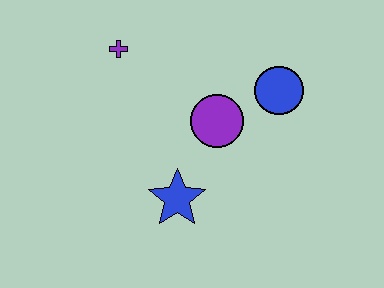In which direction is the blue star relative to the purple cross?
The blue star is below the purple cross.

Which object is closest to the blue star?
The purple circle is closest to the blue star.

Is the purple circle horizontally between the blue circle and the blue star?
Yes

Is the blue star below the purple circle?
Yes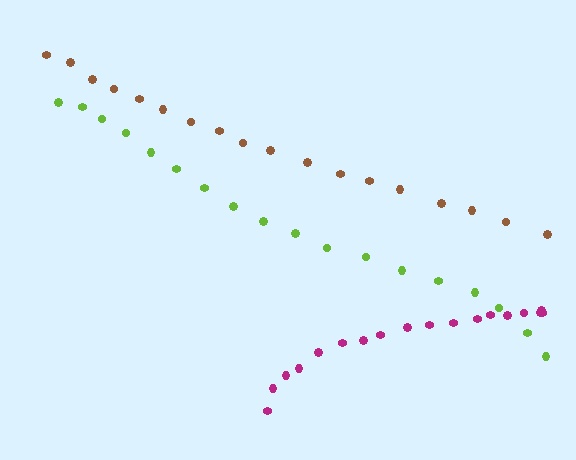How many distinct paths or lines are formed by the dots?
There are 3 distinct paths.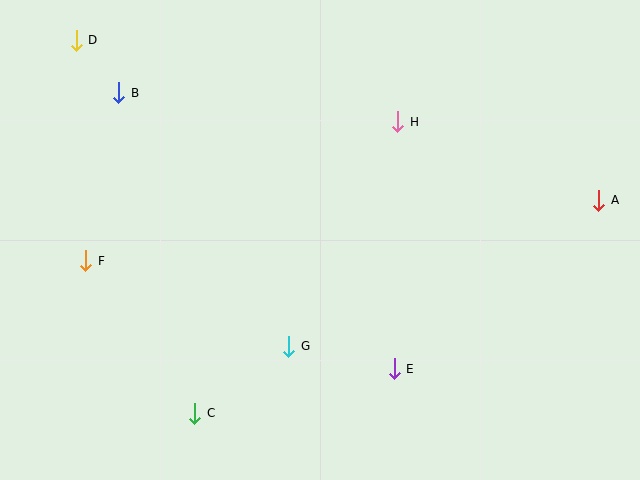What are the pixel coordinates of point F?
Point F is at (86, 261).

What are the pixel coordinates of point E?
Point E is at (394, 369).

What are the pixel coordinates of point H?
Point H is at (398, 122).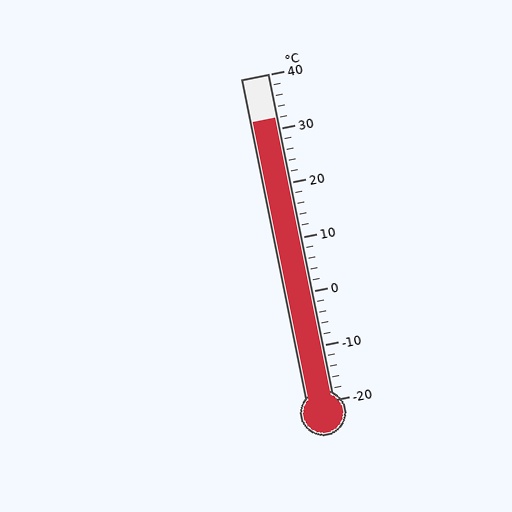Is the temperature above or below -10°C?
The temperature is above -10°C.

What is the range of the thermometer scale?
The thermometer scale ranges from -20°C to 40°C.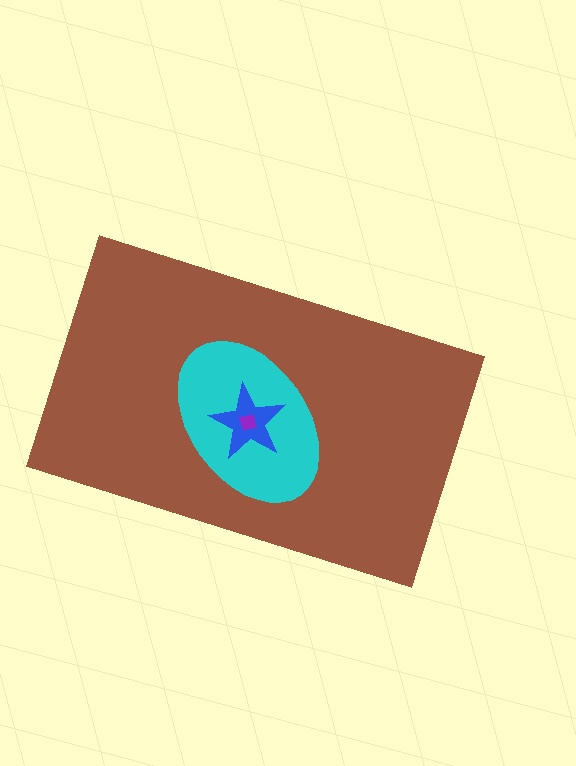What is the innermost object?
The purple square.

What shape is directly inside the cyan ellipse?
The blue star.